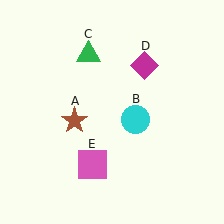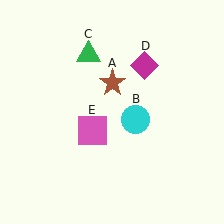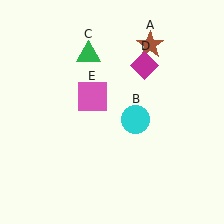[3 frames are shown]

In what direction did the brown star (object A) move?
The brown star (object A) moved up and to the right.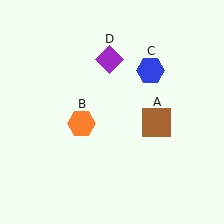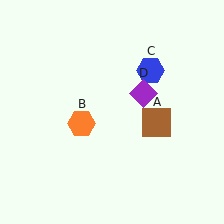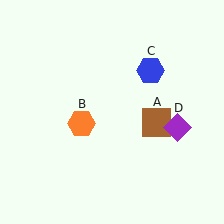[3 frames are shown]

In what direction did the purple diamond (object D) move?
The purple diamond (object D) moved down and to the right.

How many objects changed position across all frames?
1 object changed position: purple diamond (object D).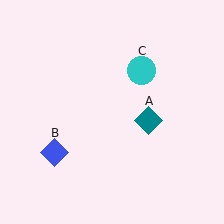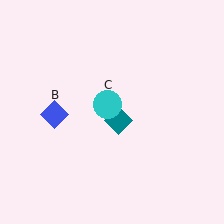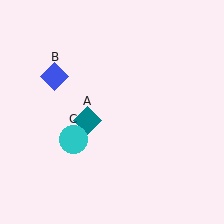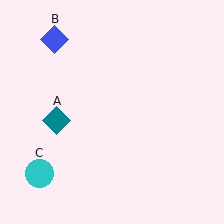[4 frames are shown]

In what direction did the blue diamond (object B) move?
The blue diamond (object B) moved up.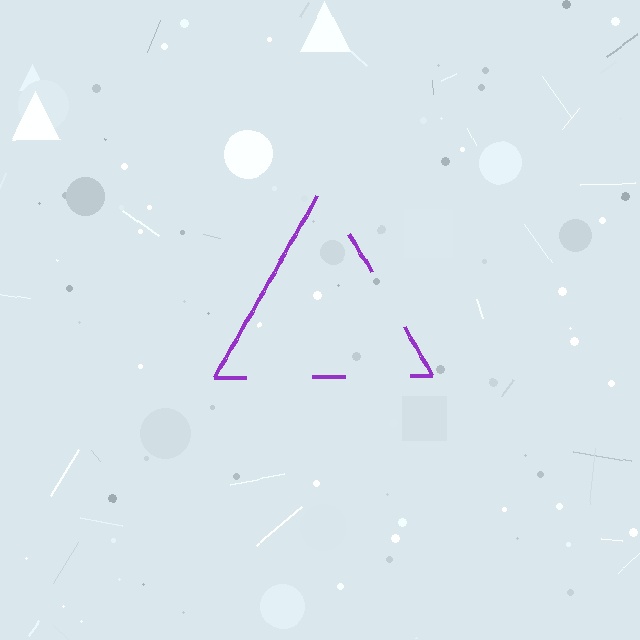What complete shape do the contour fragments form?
The contour fragments form a triangle.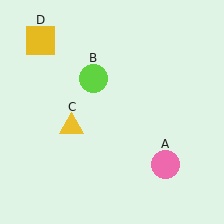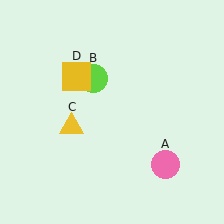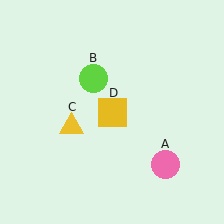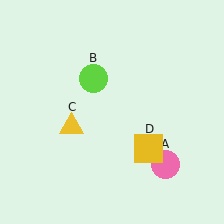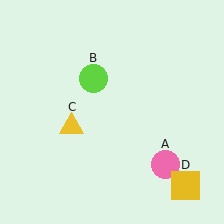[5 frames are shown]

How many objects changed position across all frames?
1 object changed position: yellow square (object D).